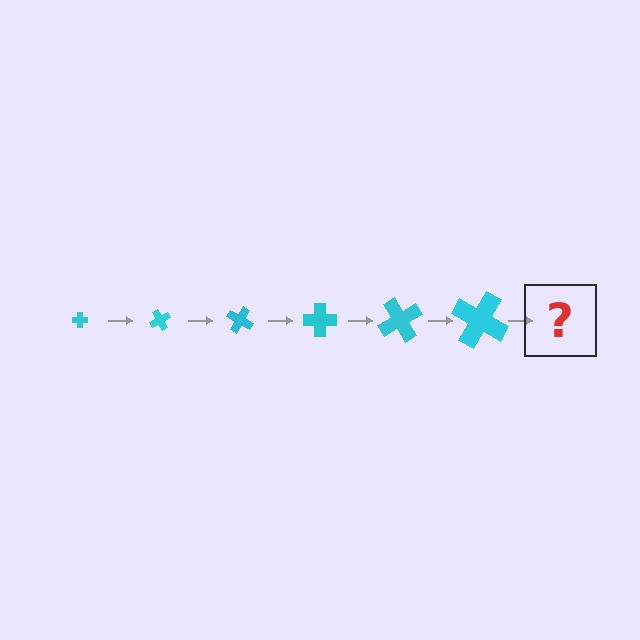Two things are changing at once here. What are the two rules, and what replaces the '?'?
The two rules are that the cross grows larger each step and it rotates 60 degrees each step. The '?' should be a cross, larger than the previous one and rotated 360 degrees from the start.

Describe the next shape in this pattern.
It should be a cross, larger than the previous one and rotated 360 degrees from the start.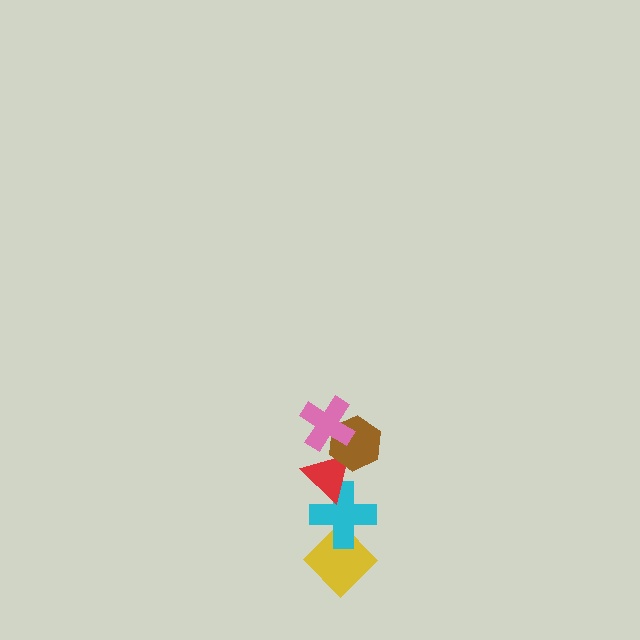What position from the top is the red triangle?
The red triangle is 3rd from the top.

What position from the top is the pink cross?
The pink cross is 1st from the top.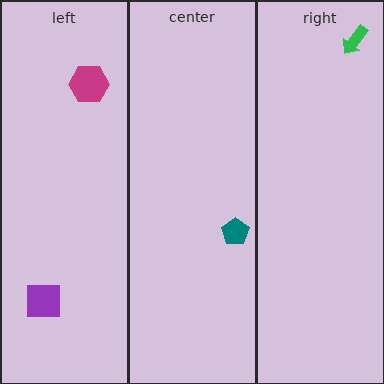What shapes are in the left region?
The magenta hexagon, the purple square.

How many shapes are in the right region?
1.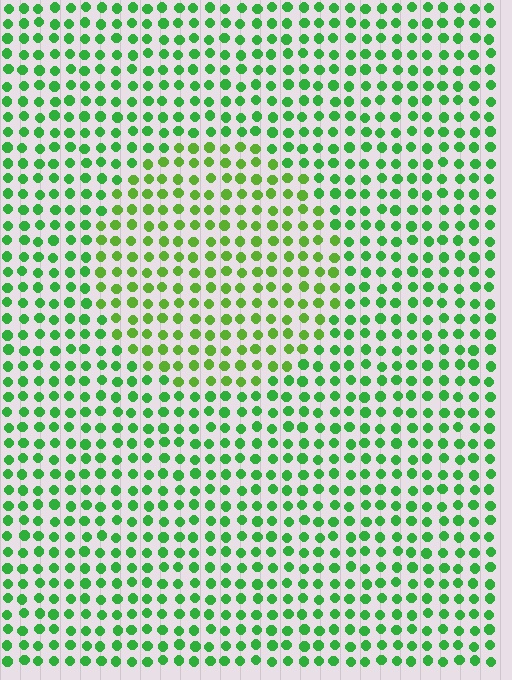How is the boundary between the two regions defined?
The boundary is defined purely by a slight shift in hue (about 26 degrees). Spacing, size, and orientation are identical on both sides.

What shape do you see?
I see a circle.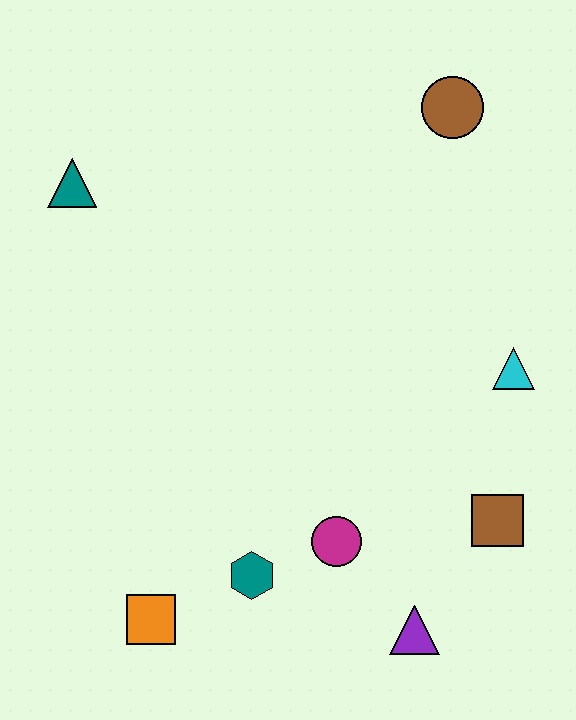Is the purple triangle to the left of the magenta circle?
No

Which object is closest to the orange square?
The teal hexagon is closest to the orange square.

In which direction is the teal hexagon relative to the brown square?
The teal hexagon is to the left of the brown square.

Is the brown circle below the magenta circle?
No